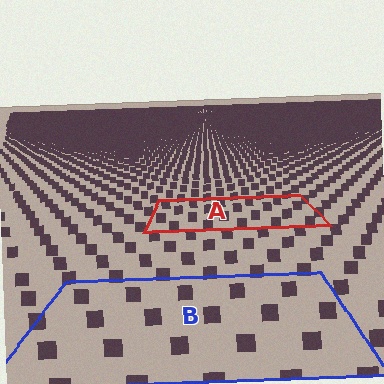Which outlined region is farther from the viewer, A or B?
Region A is farther from the viewer — the texture elements inside it appear smaller and more densely packed.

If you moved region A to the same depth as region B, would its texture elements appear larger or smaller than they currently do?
They would appear larger. At a closer depth, the same texture elements are projected at a bigger on-screen size.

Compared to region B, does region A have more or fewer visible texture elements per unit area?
Region A has more texture elements per unit area — they are packed more densely because it is farther away.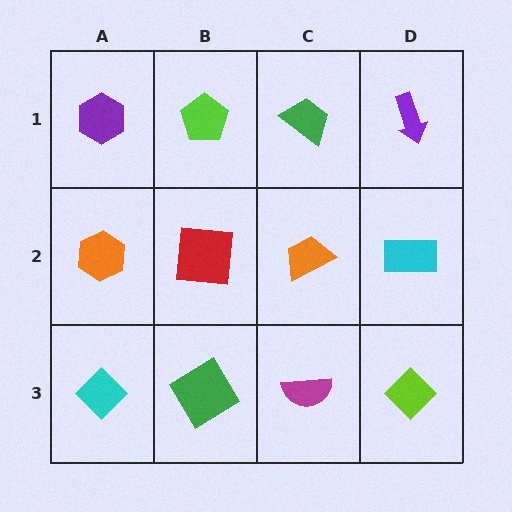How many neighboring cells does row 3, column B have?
3.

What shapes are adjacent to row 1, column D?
A cyan rectangle (row 2, column D), a green trapezoid (row 1, column C).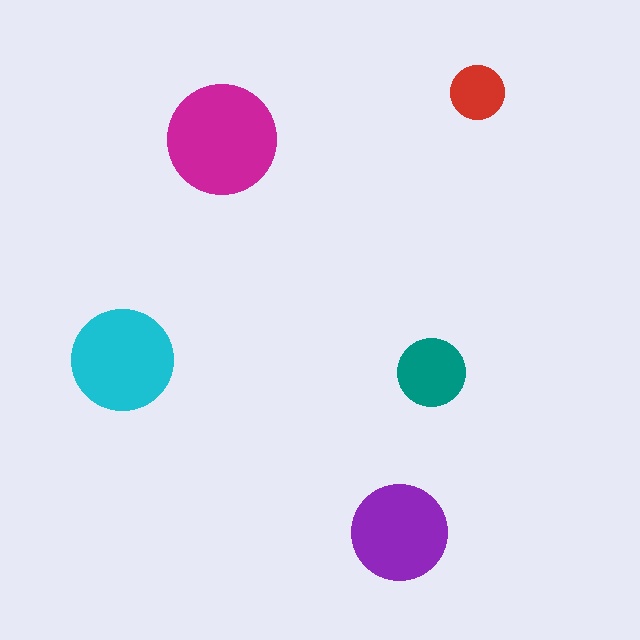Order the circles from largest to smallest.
the magenta one, the cyan one, the purple one, the teal one, the red one.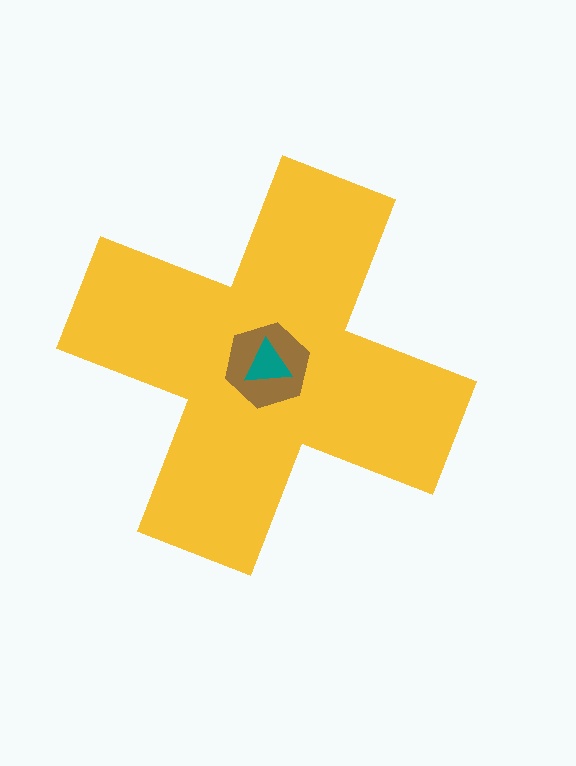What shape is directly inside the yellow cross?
The brown hexagon.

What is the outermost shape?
The yellow cross.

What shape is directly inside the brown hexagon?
The teal triangle.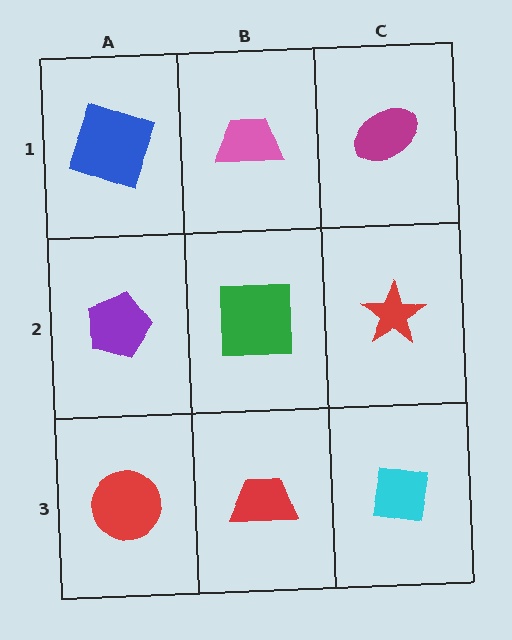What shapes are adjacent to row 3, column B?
A green square (row 2, column B), a red circle (row 3, column A), a cyan square (row 3, column C).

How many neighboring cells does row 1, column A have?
2.